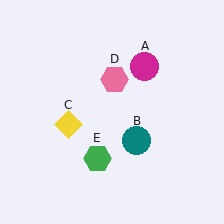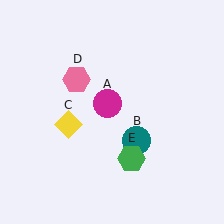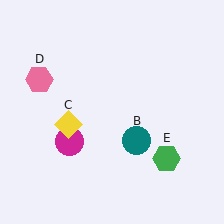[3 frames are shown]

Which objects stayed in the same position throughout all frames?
Teal circle (object B) and yellow diamond (object C) remained stationary.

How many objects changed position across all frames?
3 objects changed position: magenta circle (object A), pink hexagon (object D), green hexagon (object E).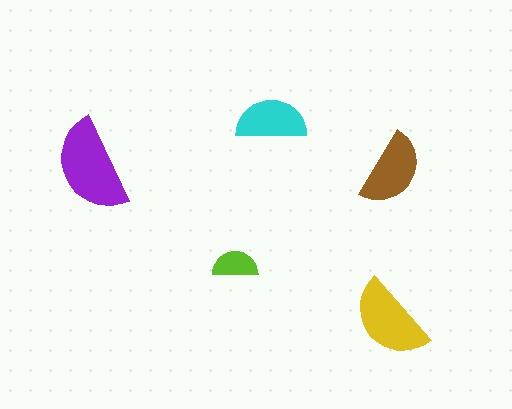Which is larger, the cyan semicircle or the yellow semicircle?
The yellow one.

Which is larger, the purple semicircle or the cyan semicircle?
The purple one.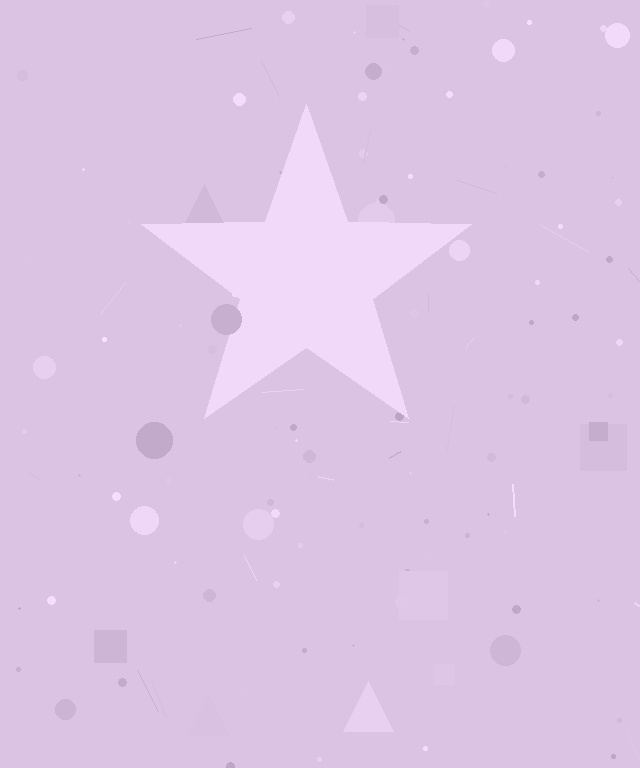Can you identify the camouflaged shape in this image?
The camouflaged shape is a star.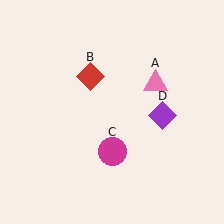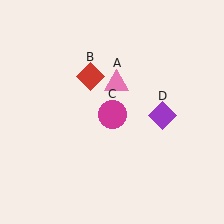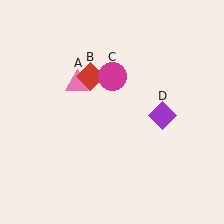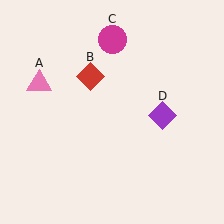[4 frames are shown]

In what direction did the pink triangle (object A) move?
The pink triangle (object A) moved left.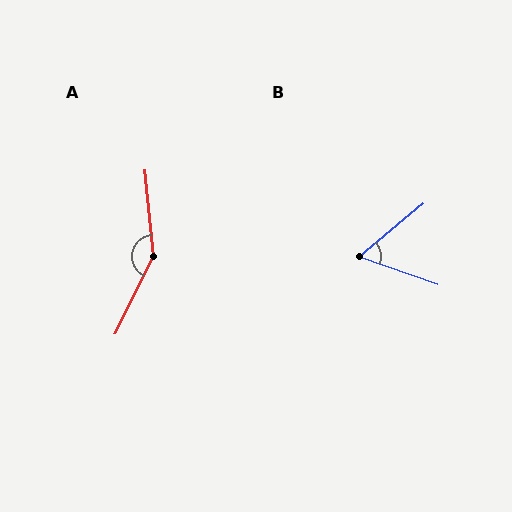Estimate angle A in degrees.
Approximately 148 degrees.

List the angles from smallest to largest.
B (59°), A (148°).